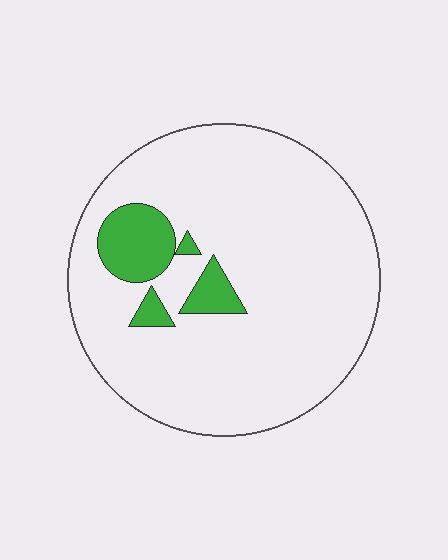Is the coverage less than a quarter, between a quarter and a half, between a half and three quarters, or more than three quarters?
Less than a quarter.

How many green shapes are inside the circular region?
4.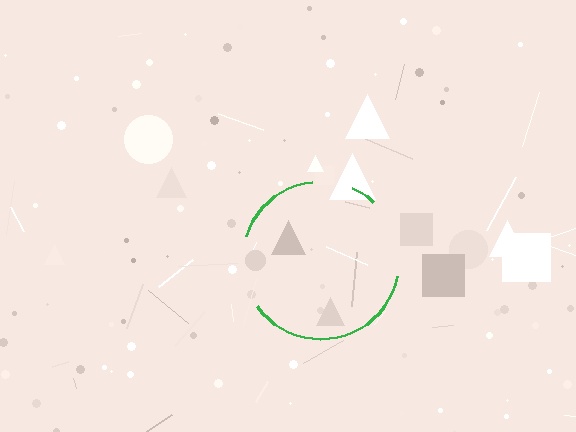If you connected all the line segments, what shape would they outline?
They would outline a circle.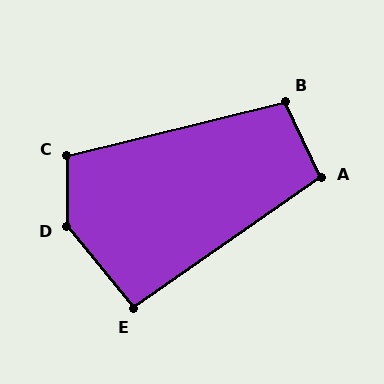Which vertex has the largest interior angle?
D, at approximately 140 degrees.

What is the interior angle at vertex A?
Approximately 100 degrees (obtuse).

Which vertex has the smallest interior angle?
E, at approximately 94 degrees.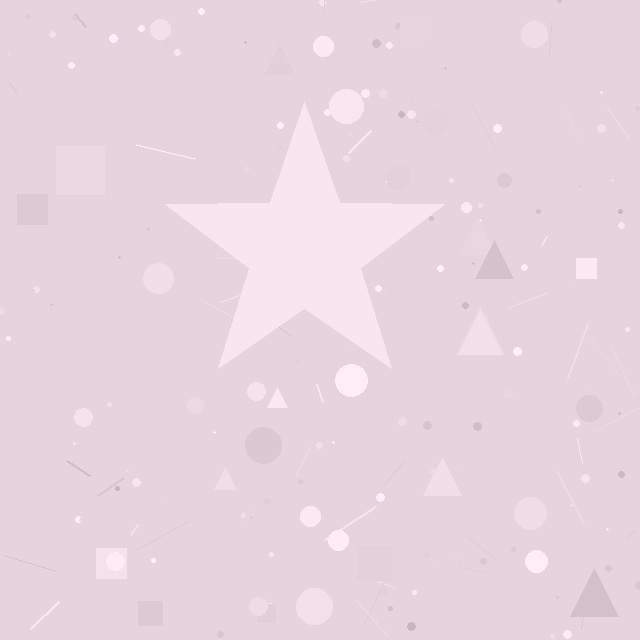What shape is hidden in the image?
A star is hidden in the image.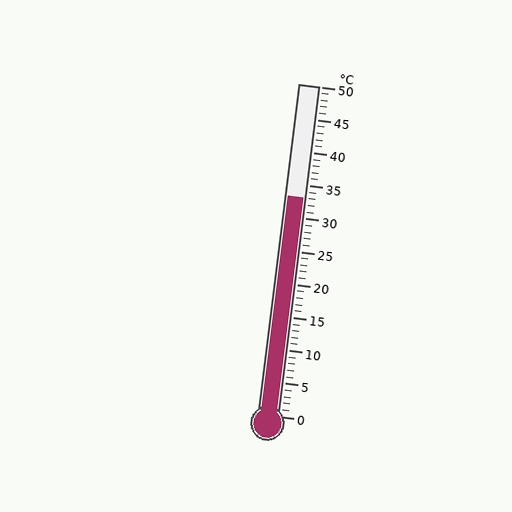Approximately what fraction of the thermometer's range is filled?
The thermometer is filled to approximately 65% of its range.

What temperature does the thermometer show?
The thermometer shows approximately 33°C.